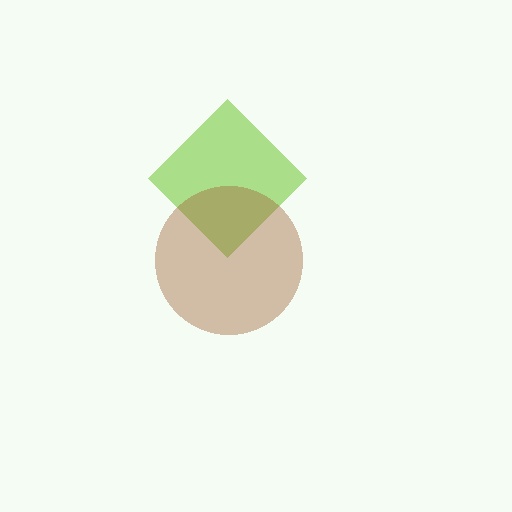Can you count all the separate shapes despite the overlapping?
Yes, there are 2 separate shapes.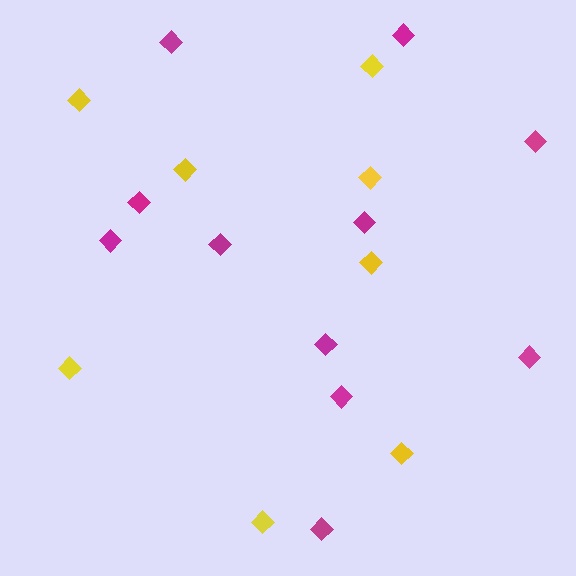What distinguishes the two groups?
There are 2 groups: one group of magenta diamonds (11) and one group of yellow diamonds (8).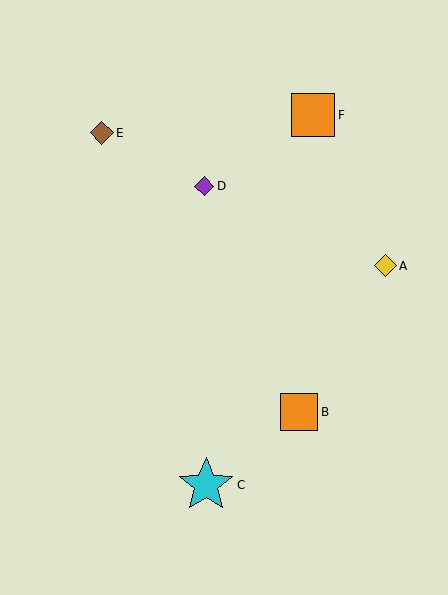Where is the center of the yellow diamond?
The center of the yellow diamond is at (385, 266).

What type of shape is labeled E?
Shape E is a brown diamond.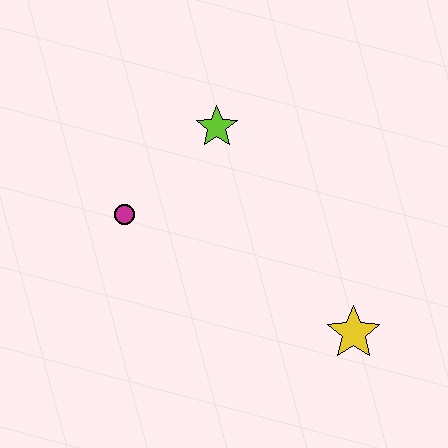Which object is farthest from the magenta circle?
The yellow star is farthest from the magenta circle.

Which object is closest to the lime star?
The magenta circle is closest to the lime star.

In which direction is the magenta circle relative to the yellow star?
The magenta circle is to the left of the yellow star.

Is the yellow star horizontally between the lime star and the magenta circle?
No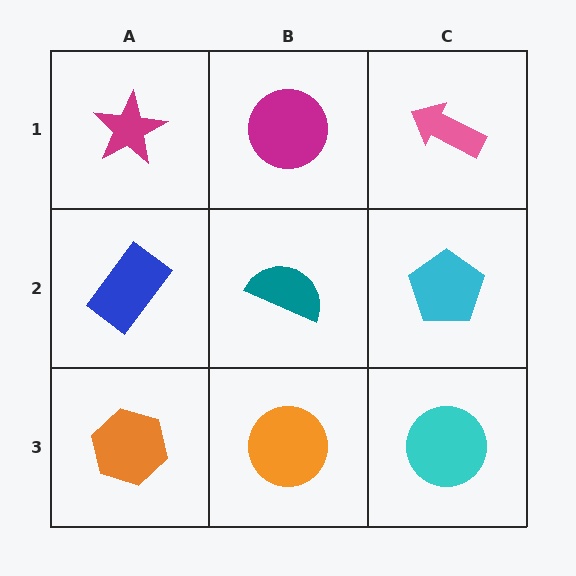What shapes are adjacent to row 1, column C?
A cyan pentagon (row 2, column C), a magenta circle (row 1, column B).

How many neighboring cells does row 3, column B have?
3.